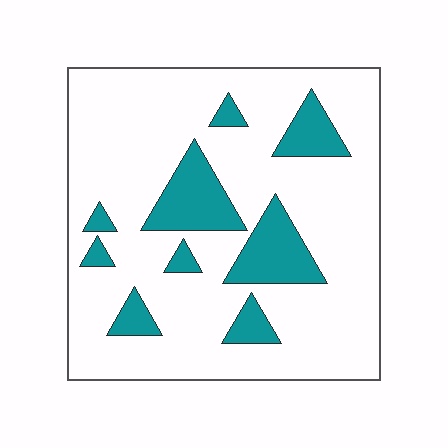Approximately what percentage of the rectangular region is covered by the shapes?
Approximately 20%.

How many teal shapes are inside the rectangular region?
9.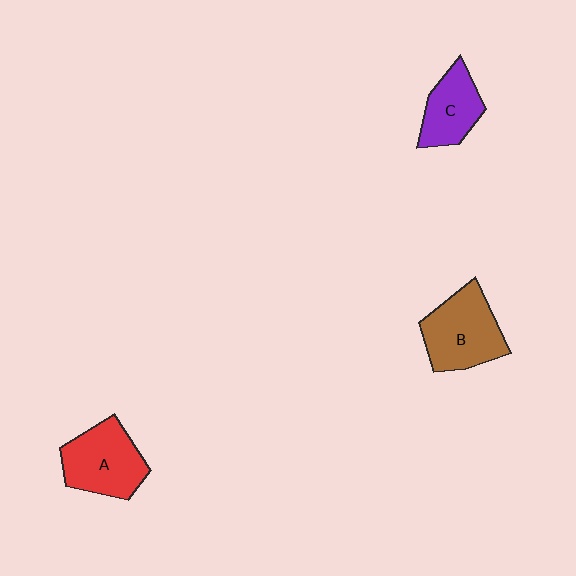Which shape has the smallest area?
Shape C (purple).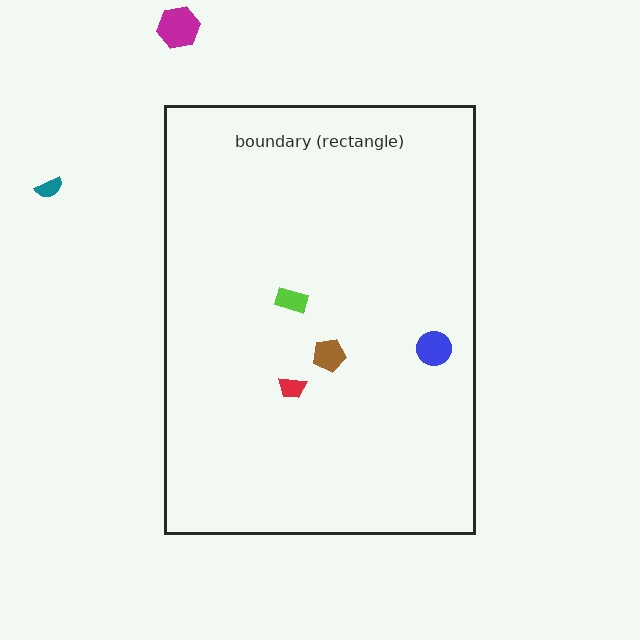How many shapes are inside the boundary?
4 inside, 2 outside.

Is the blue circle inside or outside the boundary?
Inside.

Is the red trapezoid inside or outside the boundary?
Inside.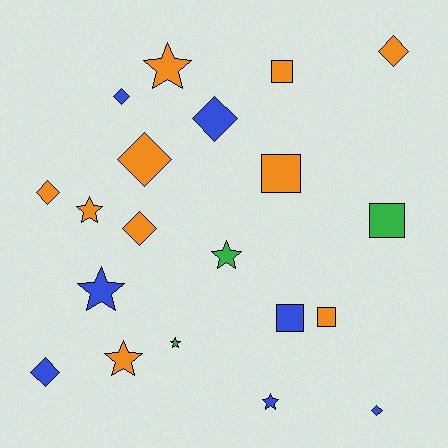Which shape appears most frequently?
Diamond, with 8 objects.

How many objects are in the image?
There are 20 objects.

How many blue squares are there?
There is 1 blue square.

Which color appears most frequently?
Orange, with 10 objects.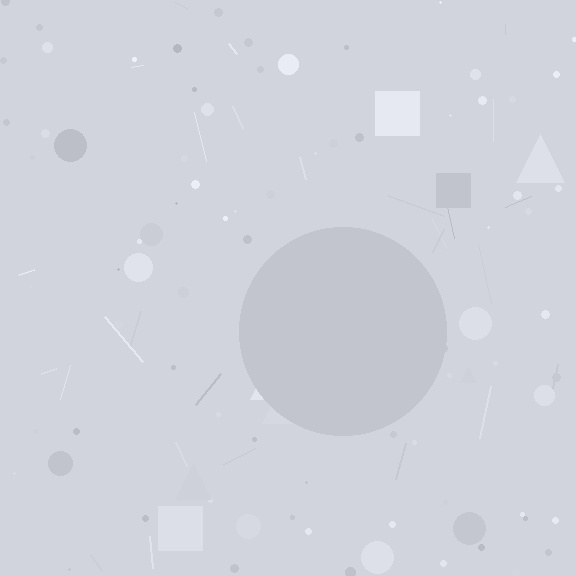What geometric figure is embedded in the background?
A circle is embedded in the background.